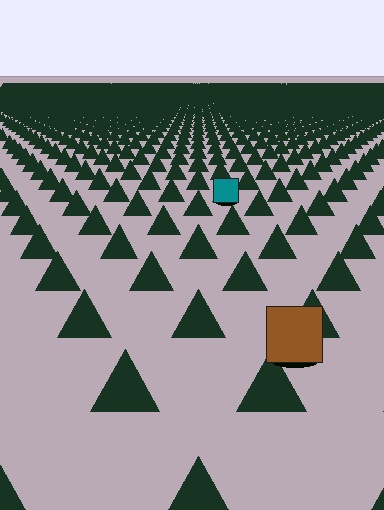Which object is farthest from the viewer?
The teal square is farthest from the viewer. It appears smaller and the ground texture around it is denser.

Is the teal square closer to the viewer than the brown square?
No. The brown square is closer — you can tell from the texture gradient: the ground texture is coarser near it.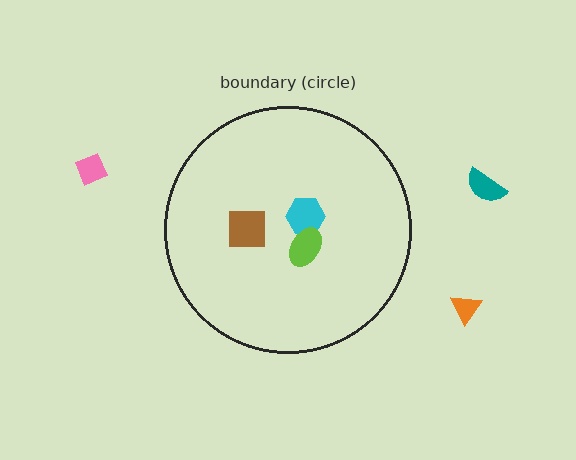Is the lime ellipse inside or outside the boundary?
Inside.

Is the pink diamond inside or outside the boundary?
Outside.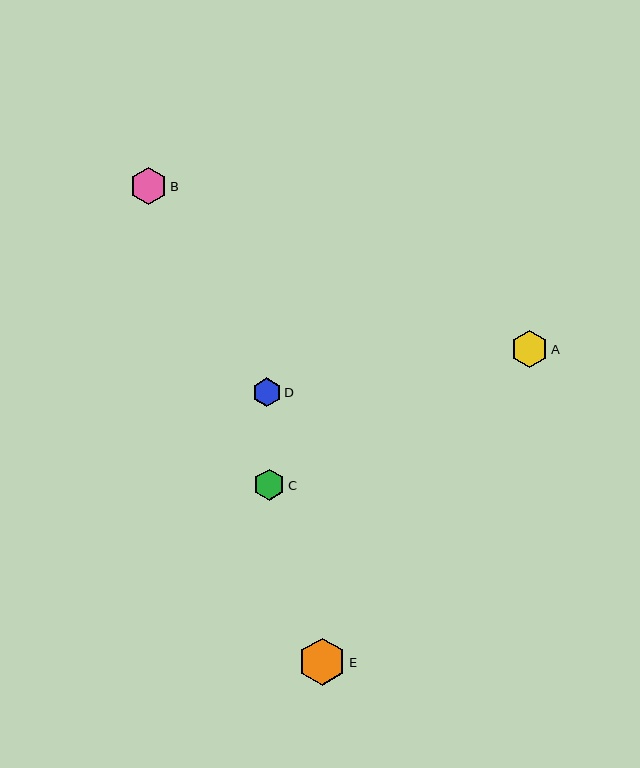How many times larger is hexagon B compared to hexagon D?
Hexagon B is approximately 1.3 times the size of hexagon D.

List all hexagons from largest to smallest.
From largest to smallest: E, A, B, C, D.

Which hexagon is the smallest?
Hexagon D is the smallest with a size of approximately 29 pixels.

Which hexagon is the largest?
Hexagon E is the largest with a size of approximately 48 pixels.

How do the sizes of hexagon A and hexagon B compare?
Hexagon A and hexagon B are approximately the same size.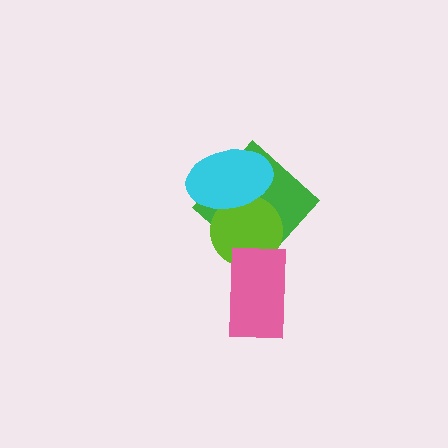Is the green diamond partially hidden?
Yes, it is partially covered by another shape.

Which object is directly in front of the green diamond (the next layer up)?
The lime circle is directly in front of the green diamond.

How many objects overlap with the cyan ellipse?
2 objects overlap with the cyan ellipse.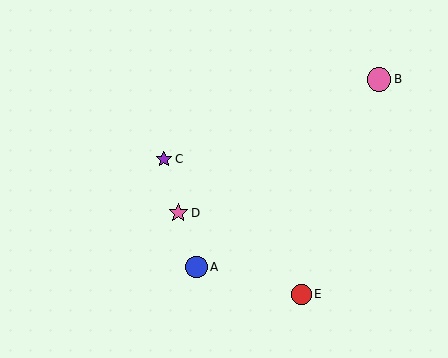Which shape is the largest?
The pink circle (labeled B) is the largest.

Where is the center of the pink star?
The center of the pink star is at (178, 213).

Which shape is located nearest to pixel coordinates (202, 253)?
The blue circle (labeled A) at (196, 267) is nearest to that location.